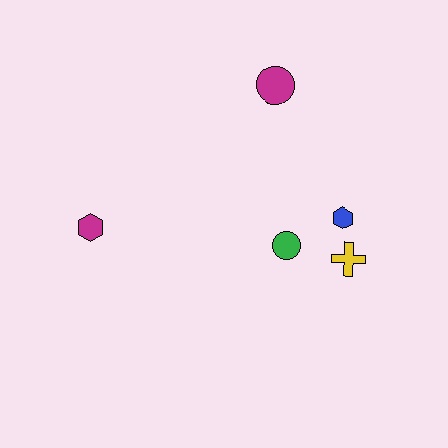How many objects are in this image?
There are 5 objects.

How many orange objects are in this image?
There are no orange objects.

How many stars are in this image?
There are no stars.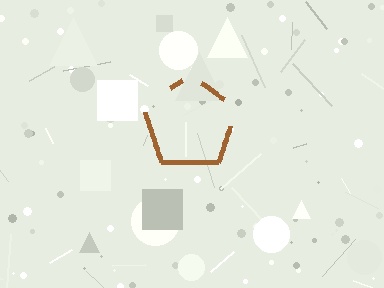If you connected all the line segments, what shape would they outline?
They would outline a pentagon.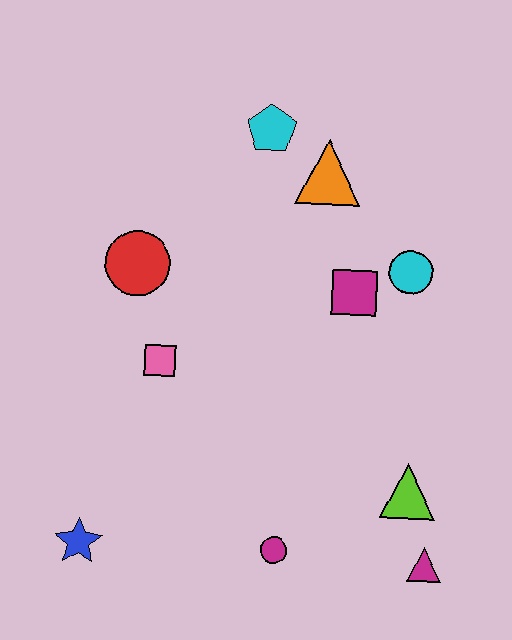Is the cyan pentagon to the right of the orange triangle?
No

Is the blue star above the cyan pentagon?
No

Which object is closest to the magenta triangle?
The lime triangle is closest to the magenta triangle.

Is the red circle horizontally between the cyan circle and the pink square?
No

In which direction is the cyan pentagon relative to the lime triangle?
The cyan pentagon is above the lime triangle.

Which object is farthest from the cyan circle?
The blue star is farthest from the cyan circle.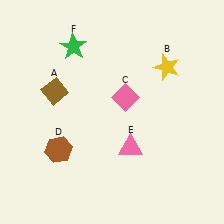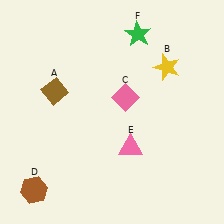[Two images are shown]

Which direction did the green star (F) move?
The green star (F) moved right.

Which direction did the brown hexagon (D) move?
The brown hexagon (D) moved down.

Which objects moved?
The objects that moved are: the brown hexagon (D), the green star (F).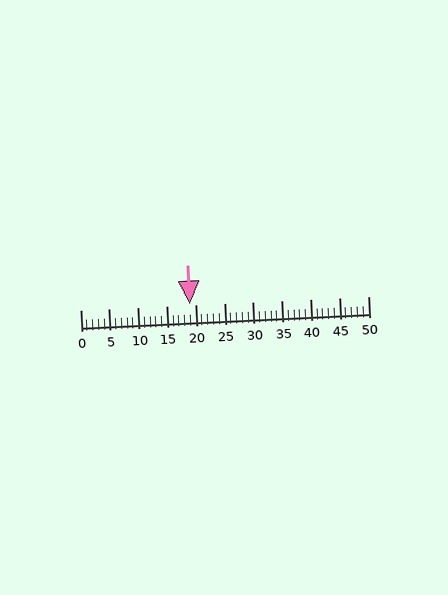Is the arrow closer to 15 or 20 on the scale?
The arrow is closer to 20.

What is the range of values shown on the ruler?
The ruler shows values from 0 to 50.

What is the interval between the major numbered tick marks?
The major tick marks are spaced 5 units apart.